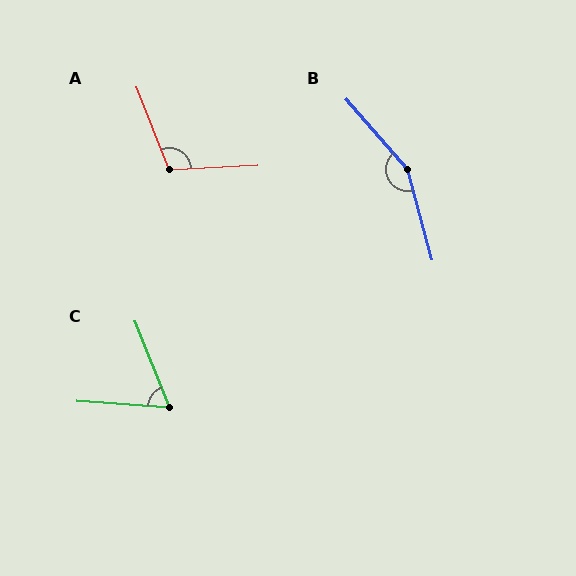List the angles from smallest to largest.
C (64°), A (109°), B (154°).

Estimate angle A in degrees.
Approximately 109 degrees.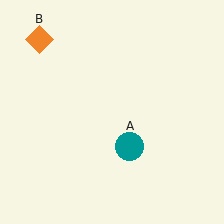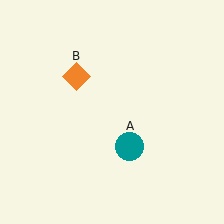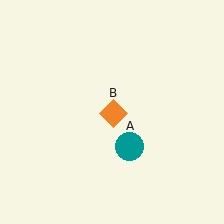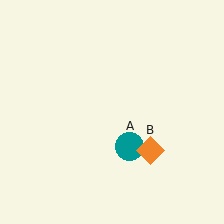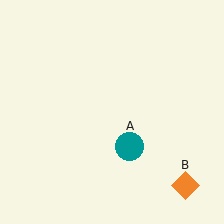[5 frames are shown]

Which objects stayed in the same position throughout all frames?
Teal circle (object A) remained stationary.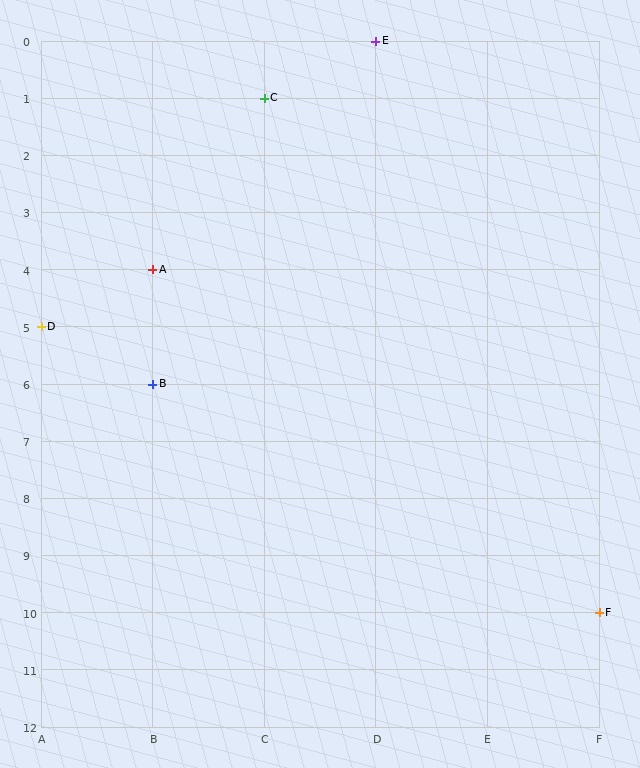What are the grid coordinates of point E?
Point E is at grid coordinates (D, 0).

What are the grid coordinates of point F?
Point F is at grid coordinates (F, 10).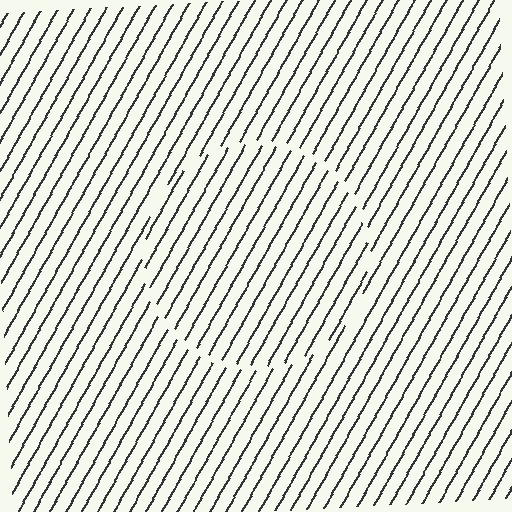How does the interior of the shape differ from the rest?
The interior of the shape contains the same grating, shifted by half a period — the contour is defined by the phase discontinuity where line-ends from the inner and outer gratings abut.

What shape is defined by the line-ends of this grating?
An illusory circle. The interior of the shape contains the same grating, shifted by half a period — the contour is defined by the phase discontinuity where line-ends from the inner and outer gratings abut.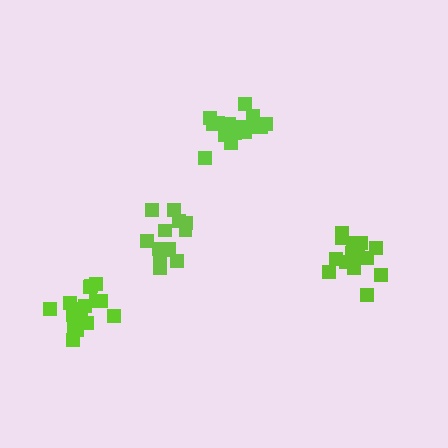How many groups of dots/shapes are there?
There are 4 groups.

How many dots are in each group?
Group 1: 17 dots, Group 2: 18 dots, Group 3: 14 dots, Group 4: 13 dots (62 total).